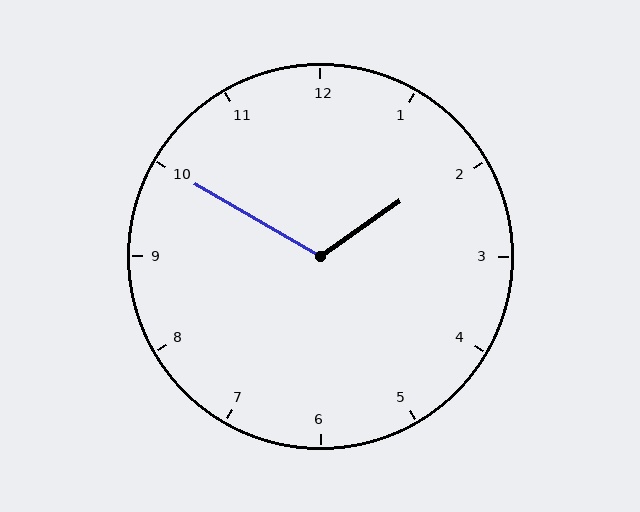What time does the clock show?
1:50.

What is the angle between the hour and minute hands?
Approximately 115 degrees.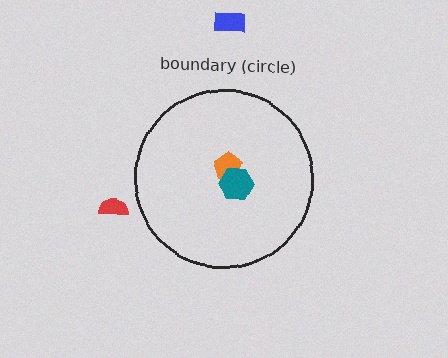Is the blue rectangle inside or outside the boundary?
Outside.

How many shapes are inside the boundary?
2 inside, 2 outside.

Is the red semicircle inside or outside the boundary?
Outside.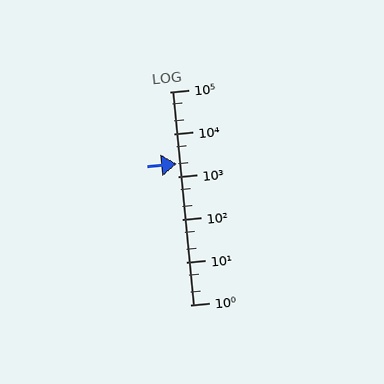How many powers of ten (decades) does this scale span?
The scale spans 5 decades, from 1 to 100000.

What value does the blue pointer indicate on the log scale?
The pointer indicates approximately 2000.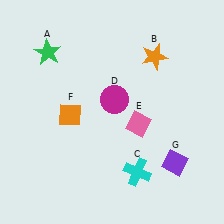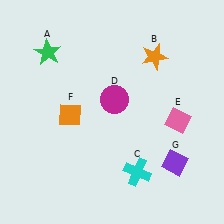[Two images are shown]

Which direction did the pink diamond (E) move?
The pink diamond (E) moved right.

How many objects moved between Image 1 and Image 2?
1 object moved between the two images.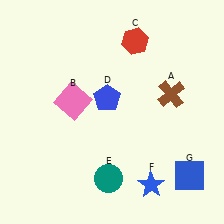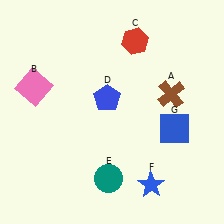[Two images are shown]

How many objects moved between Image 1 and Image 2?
2 objects moved between the two images.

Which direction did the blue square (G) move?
The blue square (G) moved up.